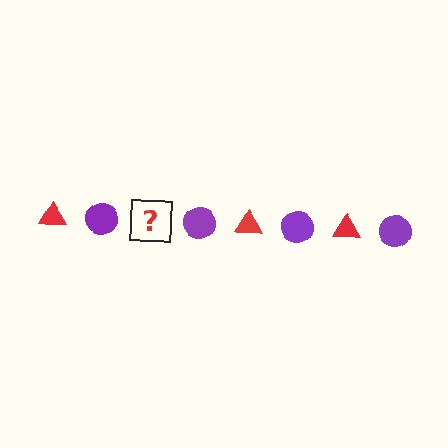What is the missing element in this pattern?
The missing element is a red triangle.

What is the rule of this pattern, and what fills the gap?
The rule is that the pattern alternates between red triangle and purple circle. The gap should be filled with a red triangle.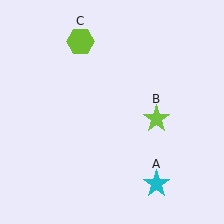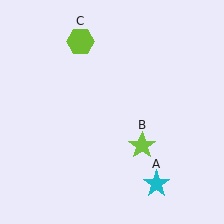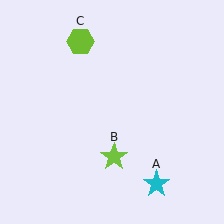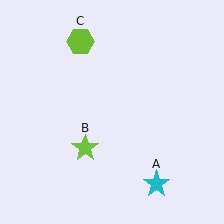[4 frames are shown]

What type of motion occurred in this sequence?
The lime star (object B) rotated clockwise around the center of the scene.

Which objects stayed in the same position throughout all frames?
Cyan star (object A) and lime hexagon (object C) remained stationary.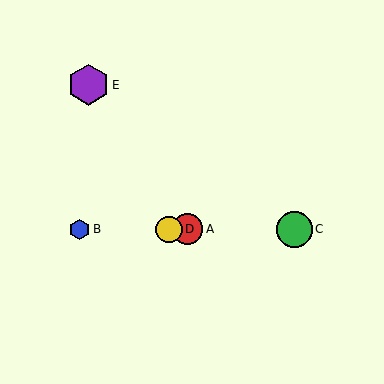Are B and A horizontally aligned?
Yes, both are at y≈229.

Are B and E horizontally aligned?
No, B is at y≈229 and E is at y≈85.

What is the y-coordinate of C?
Object C is at y≈229.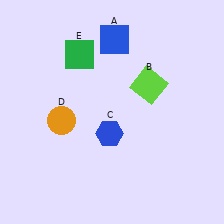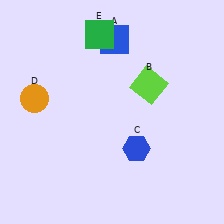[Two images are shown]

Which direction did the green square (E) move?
The green square (E) moved up.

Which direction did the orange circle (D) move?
The orange circle (D) moved left.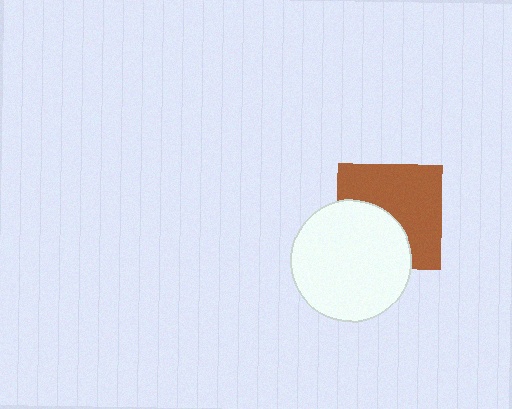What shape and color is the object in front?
The object in front is a white circle.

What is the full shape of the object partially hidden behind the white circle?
The partially hidden object is a brown square.